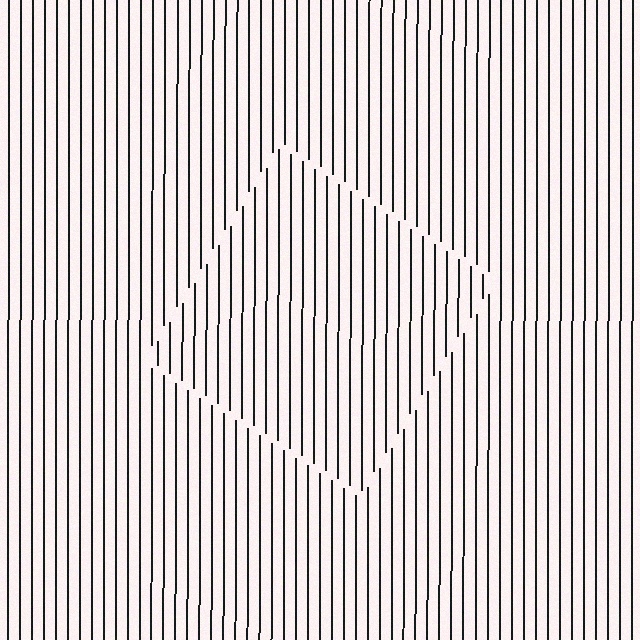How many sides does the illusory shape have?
4 sides — the line-ends trace a square.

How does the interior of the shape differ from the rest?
The interior of the shape contains the same grating, shifted by half a period — the contour is defined by the phase discontinuity where line-ends from the inner and outer gratings abut.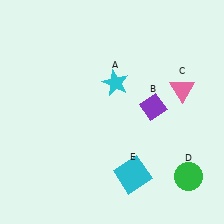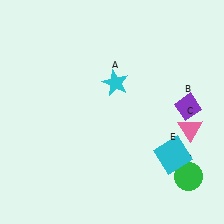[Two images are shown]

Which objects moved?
The objects that moved are: the purple diamond (B), the pink triangle (C), the cyan square (E).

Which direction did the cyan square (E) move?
The cyan square (E) moved right.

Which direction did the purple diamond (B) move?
The purple diamond (B) moved right.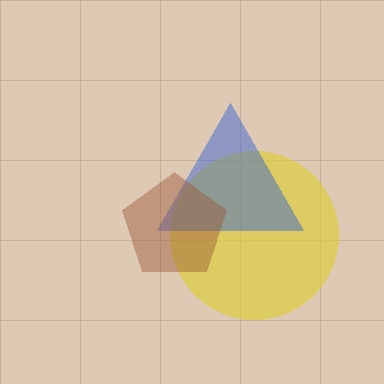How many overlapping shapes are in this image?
There are 3 overlapping shapes in the image.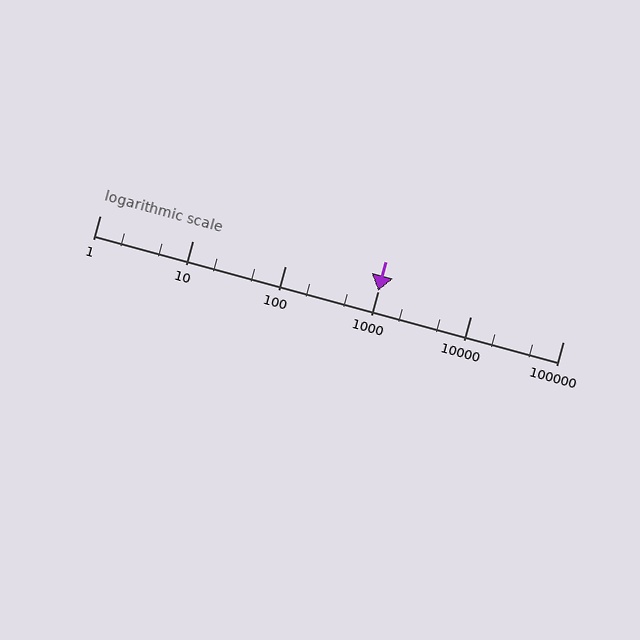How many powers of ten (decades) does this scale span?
The scale spans 5 decades, from 1 to 100000.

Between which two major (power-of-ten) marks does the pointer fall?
The pointer is between 1000 and 10000.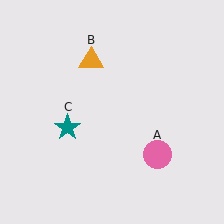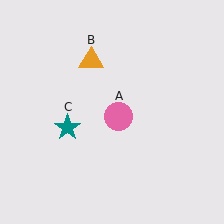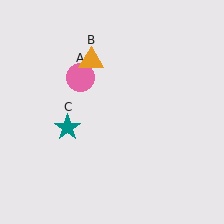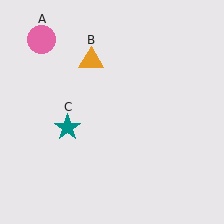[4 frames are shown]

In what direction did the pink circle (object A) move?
The pink circle (object A) moved up and to the left.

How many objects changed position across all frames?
1 object changed position: pink circle (object A).